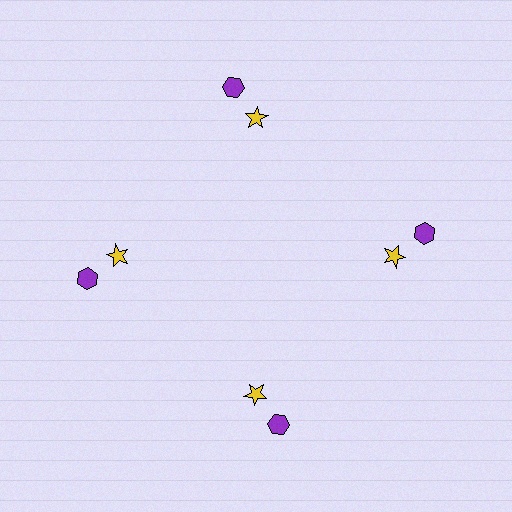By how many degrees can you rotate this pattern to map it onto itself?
The pattern maps onto itself every 90 degrees of rotation.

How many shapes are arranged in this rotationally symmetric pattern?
There are 8 shapes, arranged in 4 groups of 2.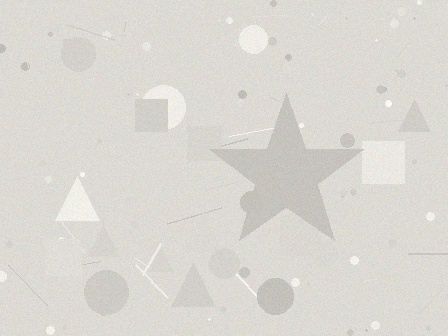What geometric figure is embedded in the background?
A star is embedded in the background.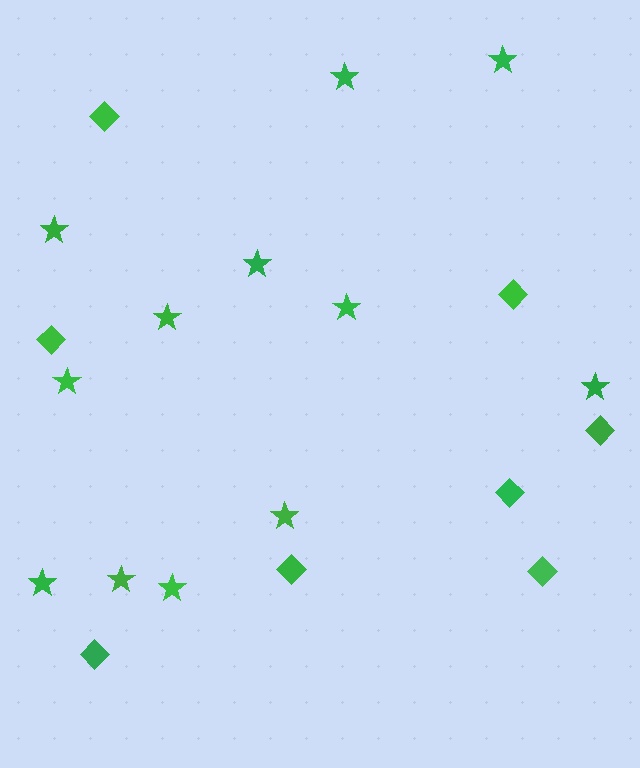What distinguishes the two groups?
There are 2 groups: one group of stars (12) and one group of diamonds (8).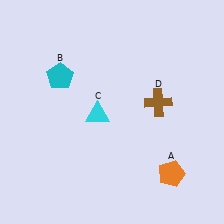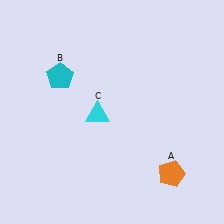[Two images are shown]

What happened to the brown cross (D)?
The brown cross (D) was removed in Image 2. It was in the top-right area of Image 1.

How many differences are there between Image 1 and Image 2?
There is 1 difference between the two images.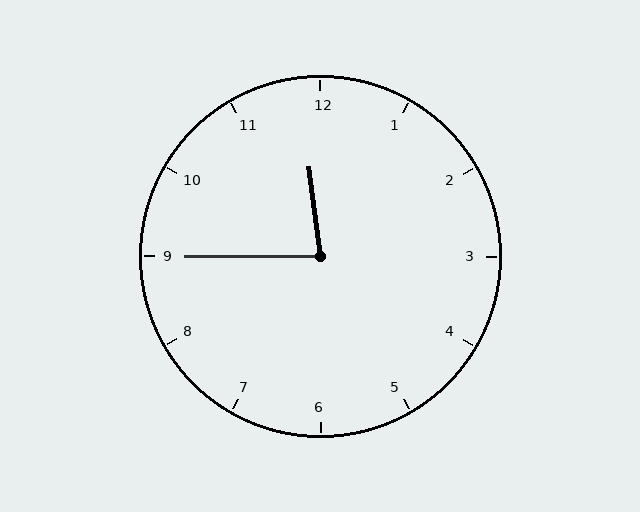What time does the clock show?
11:45.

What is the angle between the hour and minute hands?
Approximately 82 degrees.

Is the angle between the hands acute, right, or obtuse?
It is acute.